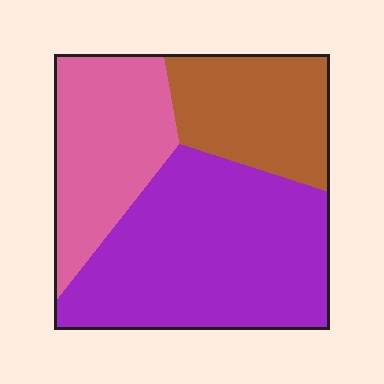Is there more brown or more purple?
Purple.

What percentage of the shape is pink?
Pink takes up about one quarter (1/4) of the shape.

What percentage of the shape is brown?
Brown takes up about one quarter (1/4) of the shape.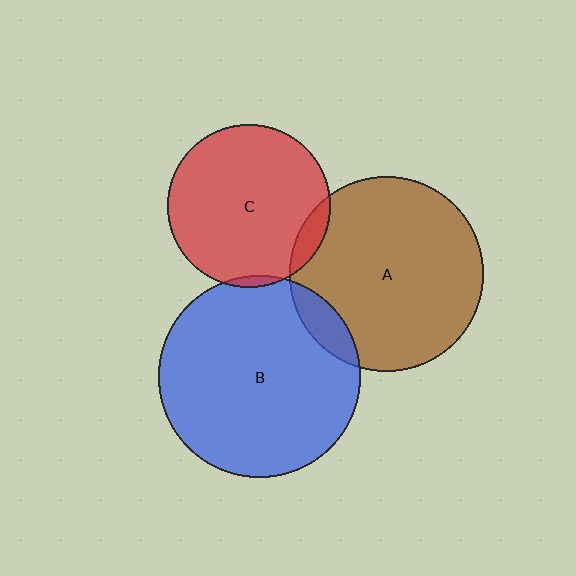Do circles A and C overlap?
Yes.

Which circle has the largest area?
Circle B (blue).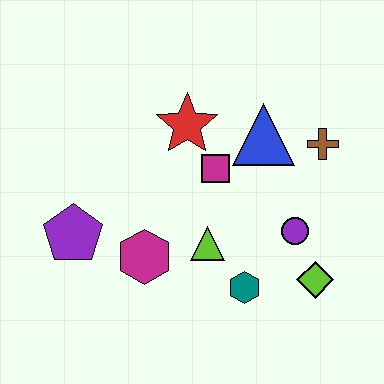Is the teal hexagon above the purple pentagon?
No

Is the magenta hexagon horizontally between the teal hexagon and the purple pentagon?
Yes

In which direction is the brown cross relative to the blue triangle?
The brown cross is to the right of the blue triangle.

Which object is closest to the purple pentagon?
The magenta hexagon is closest to the purple pentagon.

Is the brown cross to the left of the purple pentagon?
No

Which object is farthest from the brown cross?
The purple pentagon is farthest from the brown cross.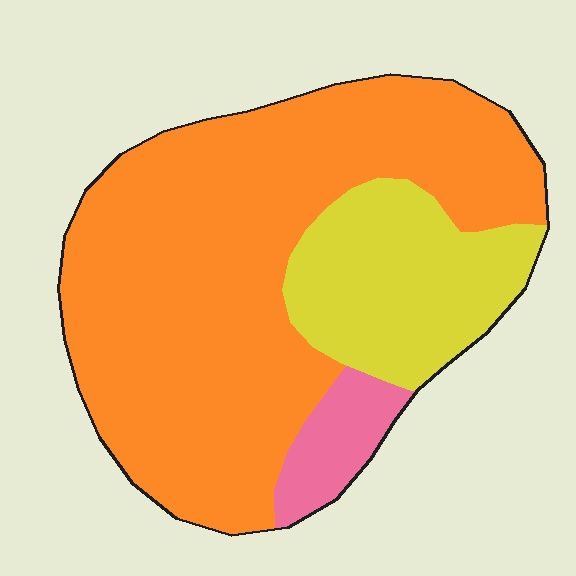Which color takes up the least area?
Pink, at roughly 5%.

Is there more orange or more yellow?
Orange.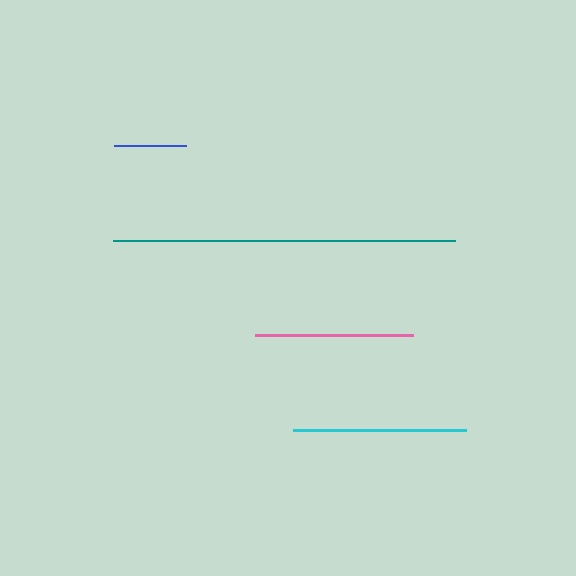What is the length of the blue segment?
The blue segment is approximately 72 pixels long.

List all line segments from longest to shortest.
From longest to shortest: teal, cyan, pink, blue.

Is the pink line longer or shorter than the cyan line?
The cyan line is longer than the pink line.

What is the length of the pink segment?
The pink segment is approximately 158 pixels long.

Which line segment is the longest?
The teal line is the longest at approximately 342 pixels.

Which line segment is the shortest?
The blue line is the shortest at approximately 72 pixels.